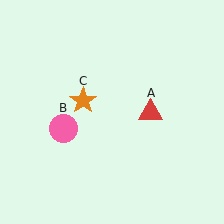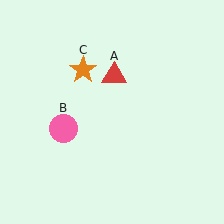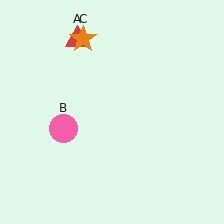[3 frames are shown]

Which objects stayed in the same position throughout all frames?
Pink circle (object B) remained stationary.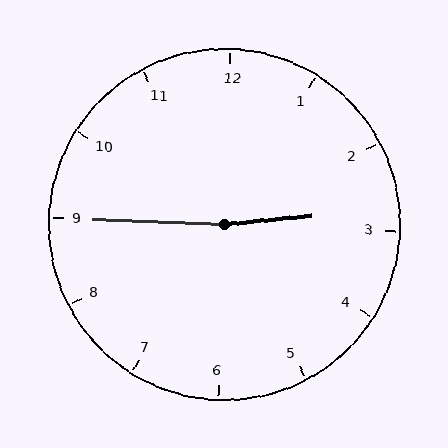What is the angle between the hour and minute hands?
Approximately 172 degrees.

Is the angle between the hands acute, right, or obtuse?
It is obtuse.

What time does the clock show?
2:45.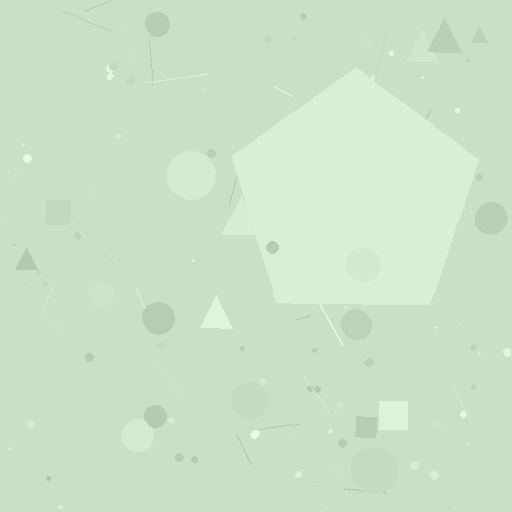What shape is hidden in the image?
A pentagon is hidden in the image.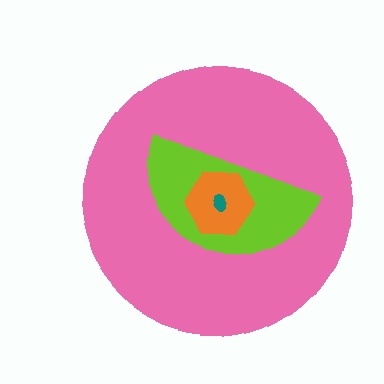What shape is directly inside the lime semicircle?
The orange hexagon.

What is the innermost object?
The teal ellipse.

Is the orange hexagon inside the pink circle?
Yes.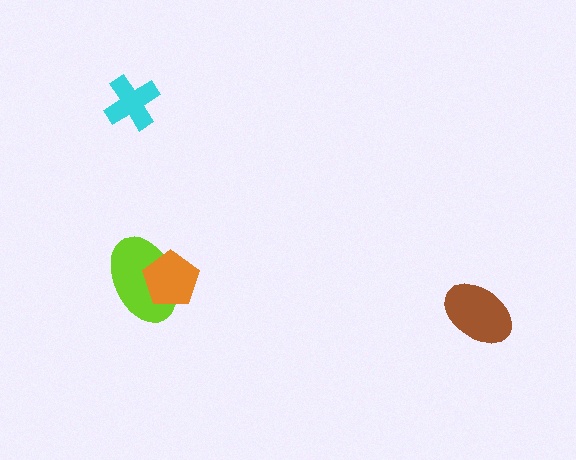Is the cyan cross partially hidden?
No, no other shape covers it.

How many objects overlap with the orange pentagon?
1 object overlaps with the orange pentagon.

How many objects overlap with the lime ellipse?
1 object overlaps with the lime ellipse.